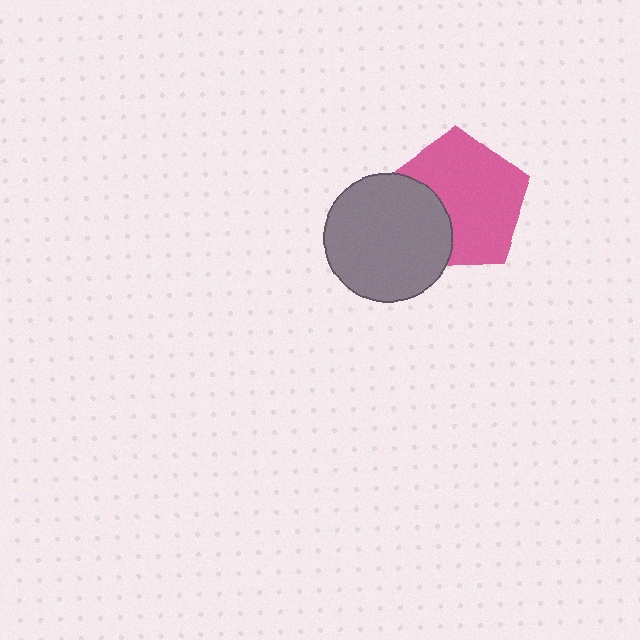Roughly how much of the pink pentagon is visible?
Most of it is visible (roughly 70%).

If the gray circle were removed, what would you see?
You would see the complete pink pentagon.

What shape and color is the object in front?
The object in front is a gray circle.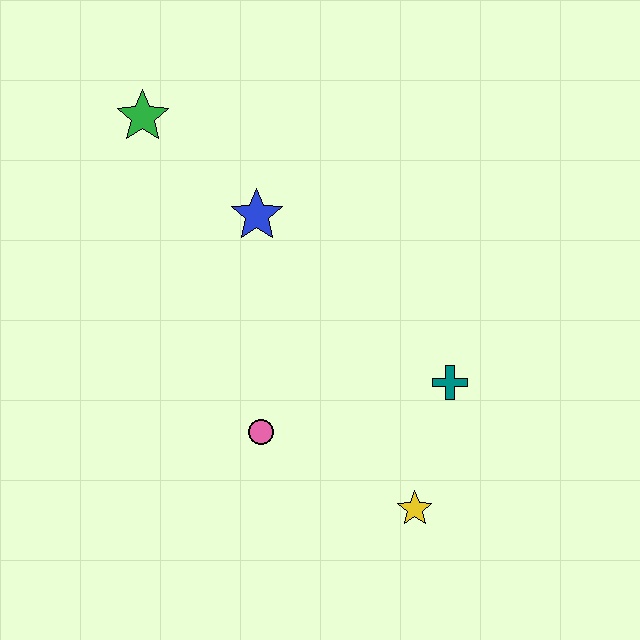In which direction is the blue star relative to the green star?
The blue star is to the right of the green star.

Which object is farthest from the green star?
The yellow star is farthest from the green star.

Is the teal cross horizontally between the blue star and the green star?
No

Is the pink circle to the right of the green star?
Yes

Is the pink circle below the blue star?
Yes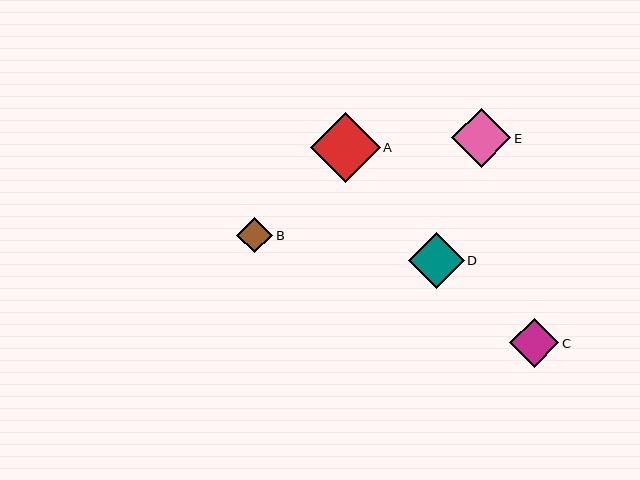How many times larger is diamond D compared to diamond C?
Diamond D is approximately 1.1 times the size of diamond C.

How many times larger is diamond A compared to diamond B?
Diamond A is approximately 1.9 times the size of diamond B.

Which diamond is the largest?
Diamond A is the largest with a size of approximately 70 pixels.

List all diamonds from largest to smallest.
From largest to smallest: A, E, D, C, B.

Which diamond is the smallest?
Diamond B is the smallest with a size of approximately 36 pixels.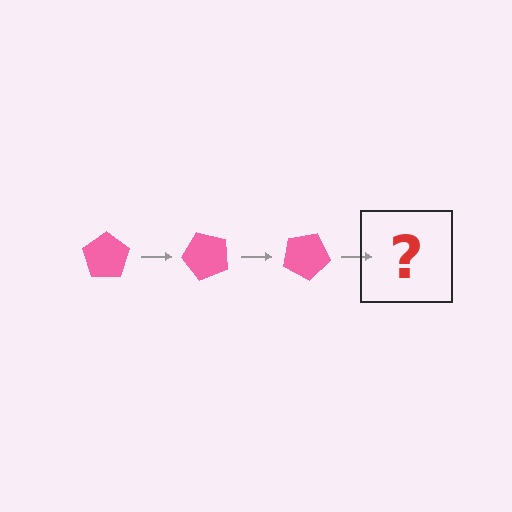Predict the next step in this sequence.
The next step is a pink pentagon rotated 150 degrees.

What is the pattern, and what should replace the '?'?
The pattern is that the pentagon rotates 50 degrees each step. The '?' should be a pink pentagon rotated 150 degrees.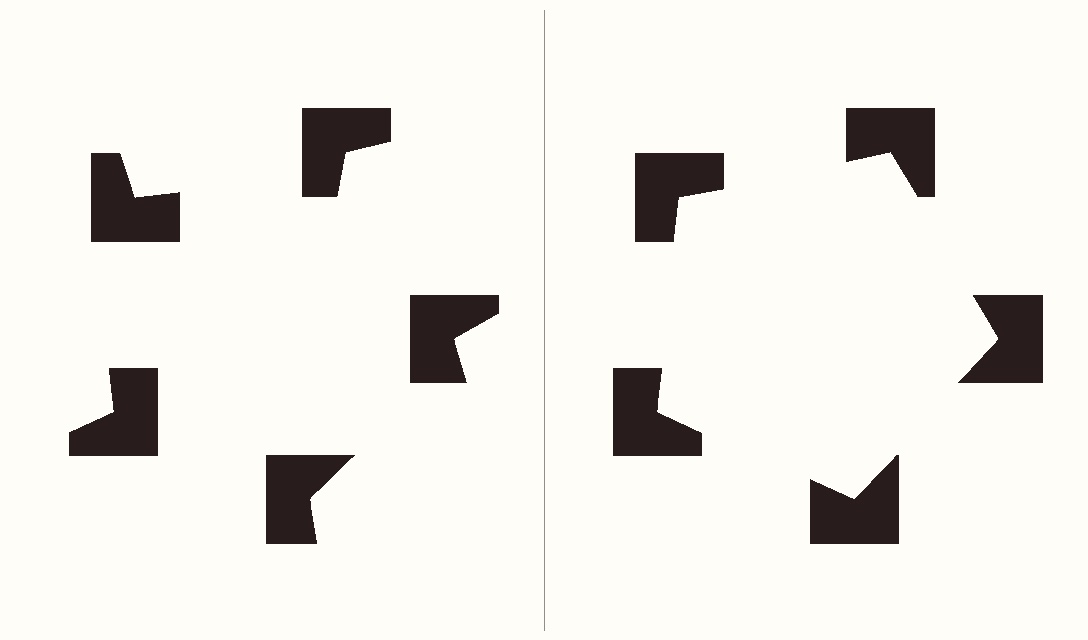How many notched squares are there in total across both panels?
10 — 5 on each side.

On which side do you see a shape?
An illusory pentagon appears on the right side. On the left side the wedge cuts are rotated, so no coherent shape forms.